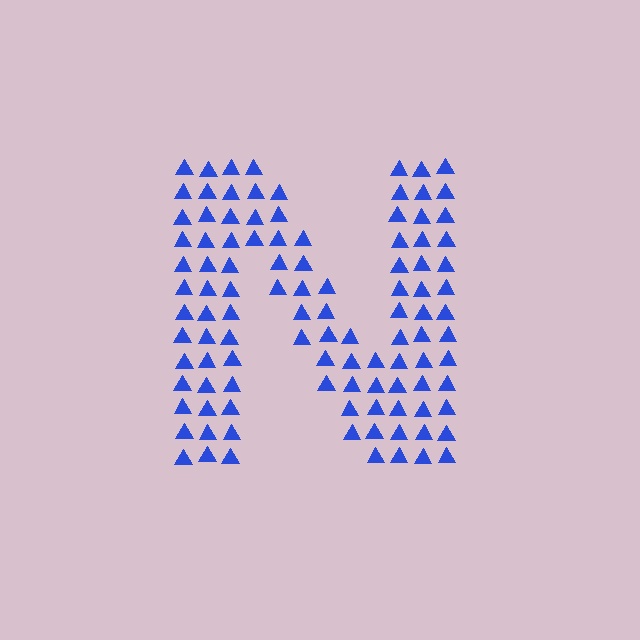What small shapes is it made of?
It is made of small triangles.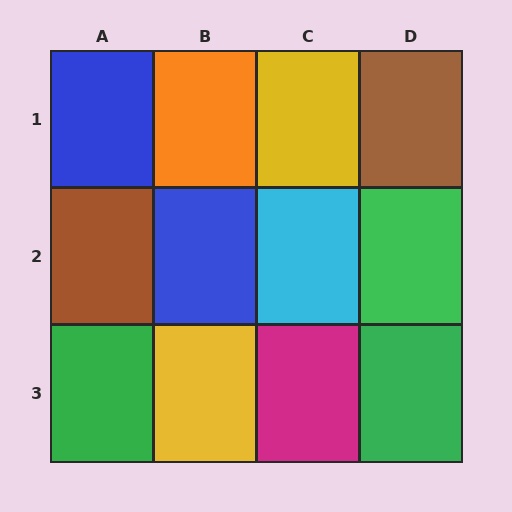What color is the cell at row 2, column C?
Cyan.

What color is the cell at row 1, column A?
Blue.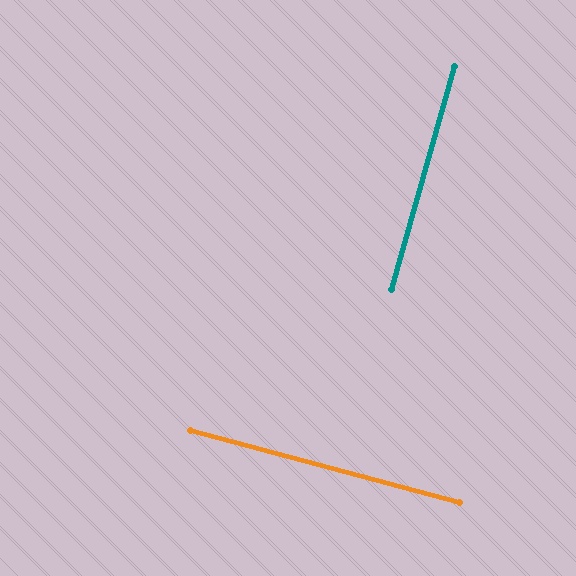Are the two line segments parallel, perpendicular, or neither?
Perpendicular — they meet at approximately 89°.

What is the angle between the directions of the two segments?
Approximately 89 degrees.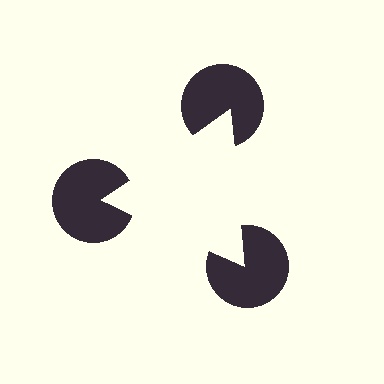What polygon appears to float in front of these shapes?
An illusory triangle — its edges are inferred from the aligned wedge cuts in the pac-man discs, not physically drawn.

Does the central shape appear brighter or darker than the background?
It typically appears slightly brighter than the background, even though no actual brightness change is drawn.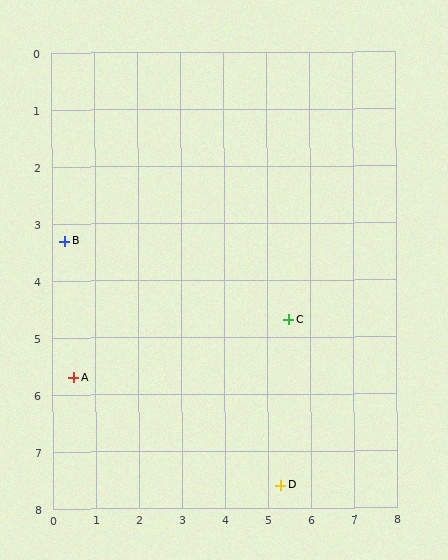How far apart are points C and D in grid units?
Points C and D are about 2.9 grid units apart.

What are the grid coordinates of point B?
Point B is at approximately (0.3, 3.3).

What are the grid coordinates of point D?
Point D is at approximately (5.3, 7.6).